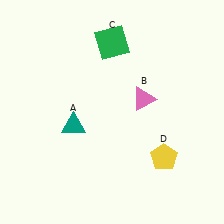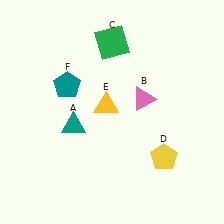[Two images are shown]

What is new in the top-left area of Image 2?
A teal pentagon (F) was added in the top-left area of Image 2.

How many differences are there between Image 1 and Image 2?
There are 2 differences between the two images.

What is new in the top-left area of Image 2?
A yellow triangle (E) was added in the top-left area of Image 2.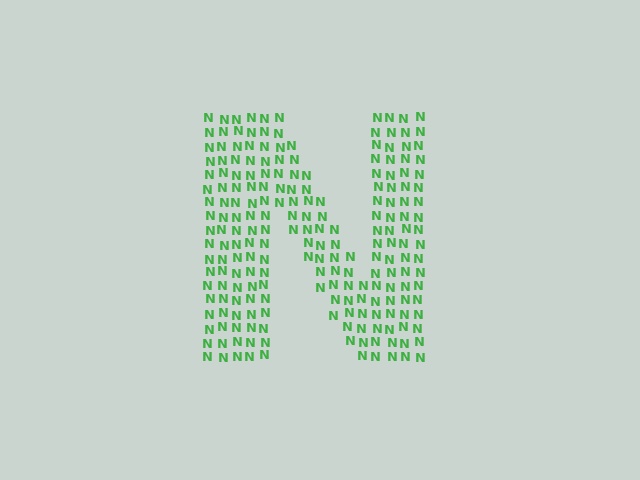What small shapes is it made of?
It is made of small letter N's.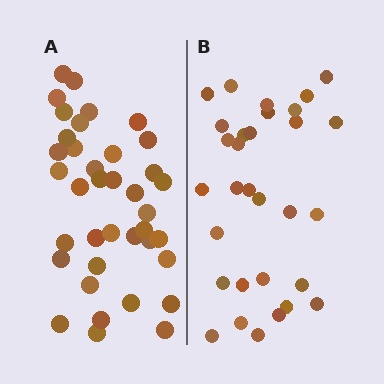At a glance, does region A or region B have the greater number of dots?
Region A (the left region) has more dots.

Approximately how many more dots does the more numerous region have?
Region A has roughly 8 or so more dots than region B.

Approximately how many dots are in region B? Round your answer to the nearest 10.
About 30 dots. (The exact count is 31, which rounds to 30.)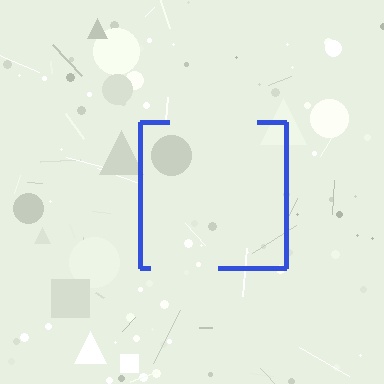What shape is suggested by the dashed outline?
The dashed outline suggests a square.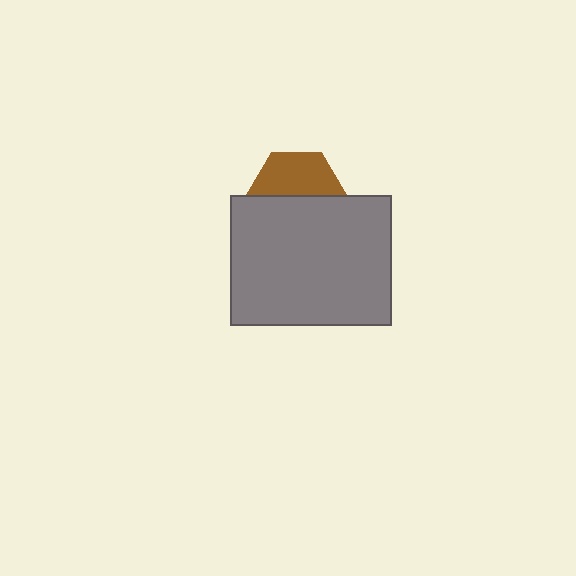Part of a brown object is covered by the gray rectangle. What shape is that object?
It is a hexagon.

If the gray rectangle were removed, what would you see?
You would see the complete brown hexagon.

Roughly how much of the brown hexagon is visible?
About half of it is visible (roughly 49%).